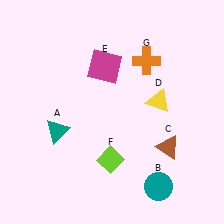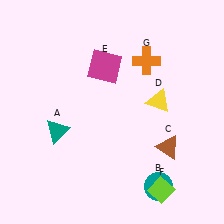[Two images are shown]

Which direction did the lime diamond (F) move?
The lime diamond (F) moved right.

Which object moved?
The lime diamond (F) moved right.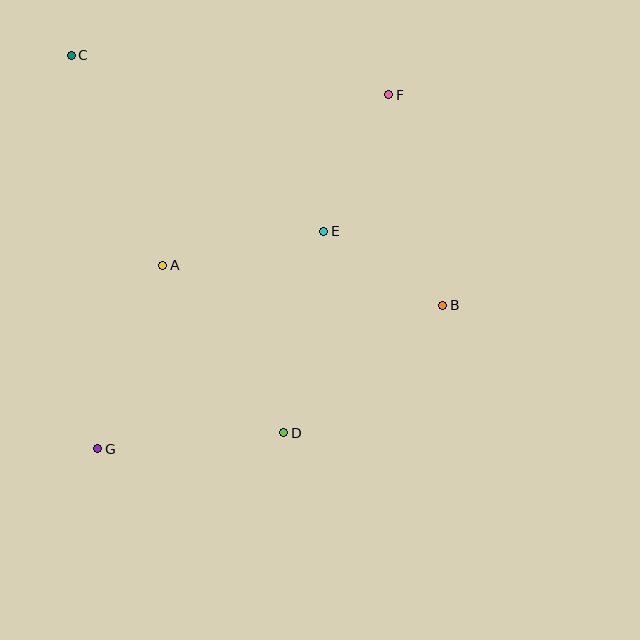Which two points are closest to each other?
Points B and E are closest to each other.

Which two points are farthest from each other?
Points F and G are farthest from each other.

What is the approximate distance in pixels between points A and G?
The distance between A and G is approximately 195 pixels.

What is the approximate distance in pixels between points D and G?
The distance between D and G is approximately 187 pixels.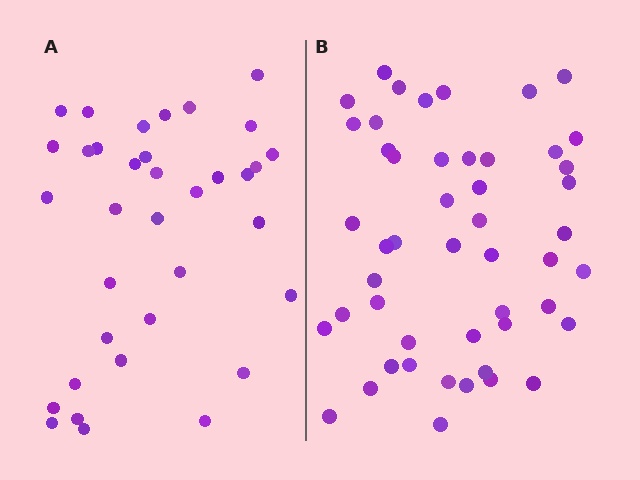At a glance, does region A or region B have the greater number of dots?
Region B (the right region) has more dots.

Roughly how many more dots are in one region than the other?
Region B has approximately 15 more dots than region A.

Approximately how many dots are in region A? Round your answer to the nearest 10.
About 40 dots. (The exact count is 35, which rounds to 40.)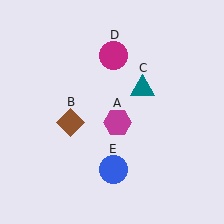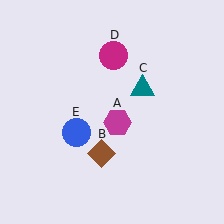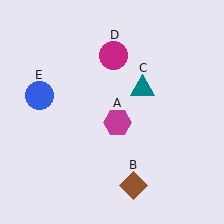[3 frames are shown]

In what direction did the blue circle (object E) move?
The blue circle (object E) moved up and to the left.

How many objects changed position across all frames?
2 objects changed position: brown diamond (object B), blue circle (object E).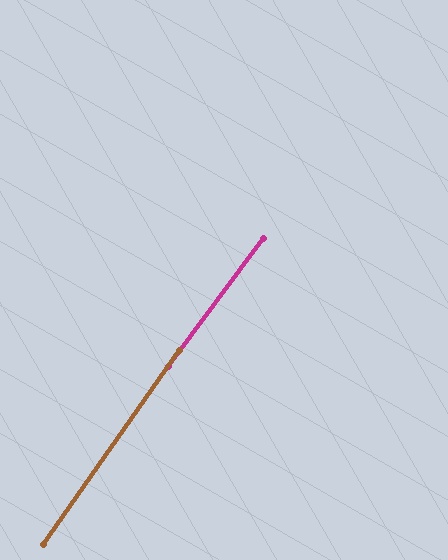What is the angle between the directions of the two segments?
Approximately 1 degree.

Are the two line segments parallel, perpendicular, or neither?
Parallel — their directions differ by only 1.4°.